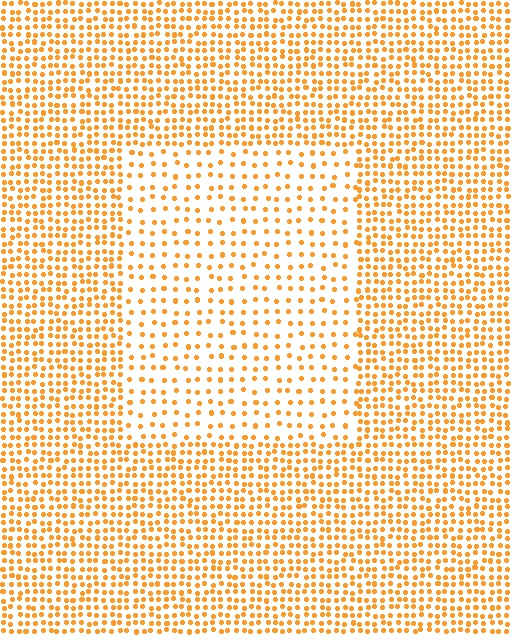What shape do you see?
I see a rectangle.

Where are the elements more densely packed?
The elements are more densely packed outside the rectangle boundary.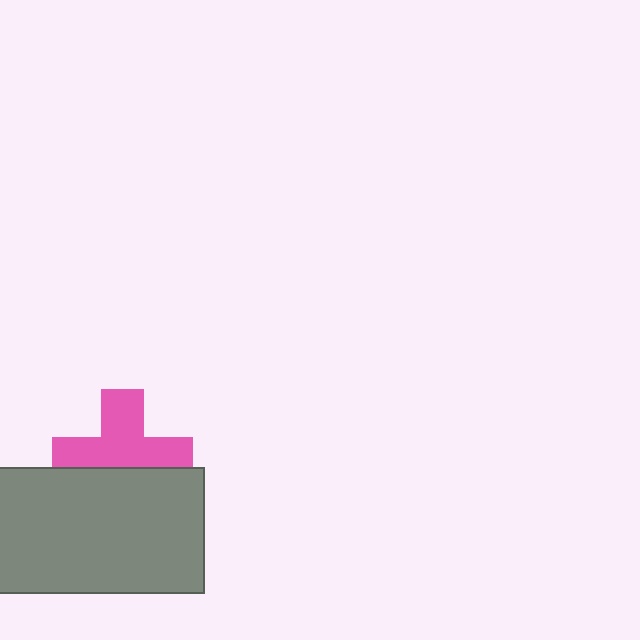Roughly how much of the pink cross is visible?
About half of it is visible (roughly 62%).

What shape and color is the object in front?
The object in front is a gray rectangle.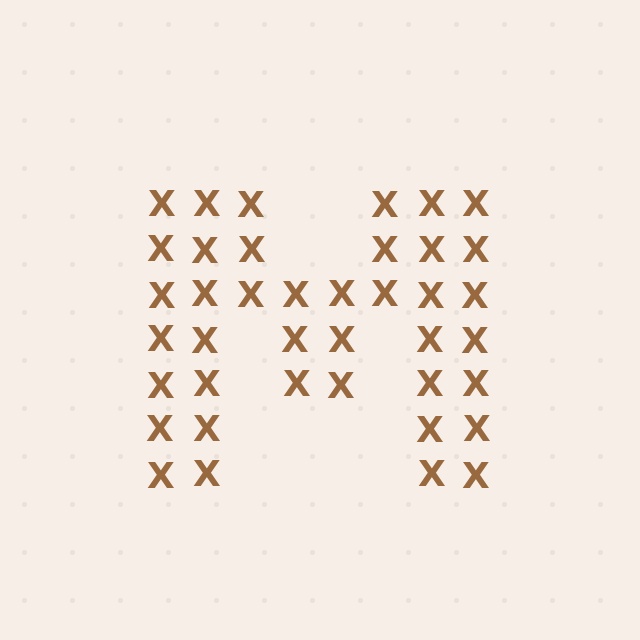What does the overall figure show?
The overall figure shows the letter M.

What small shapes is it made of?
It is made of small letter X's.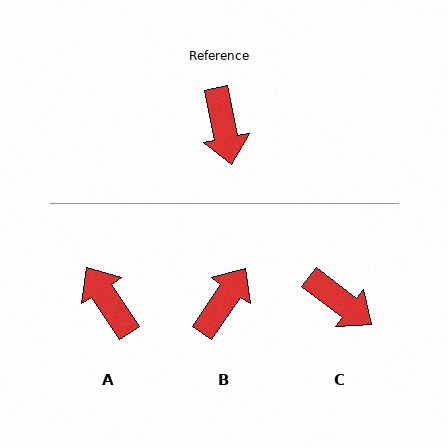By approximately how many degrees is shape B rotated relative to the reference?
Approximately 135 degrees counter-clockwise.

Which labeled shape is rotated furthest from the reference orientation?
A, about 158 degrees away.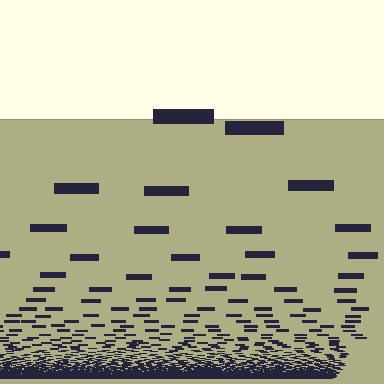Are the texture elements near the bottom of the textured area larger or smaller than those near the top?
Smaller. The gradient is inverted — elements near the bottom are smaller and denser.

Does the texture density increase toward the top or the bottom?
Density increases toward the bottom.